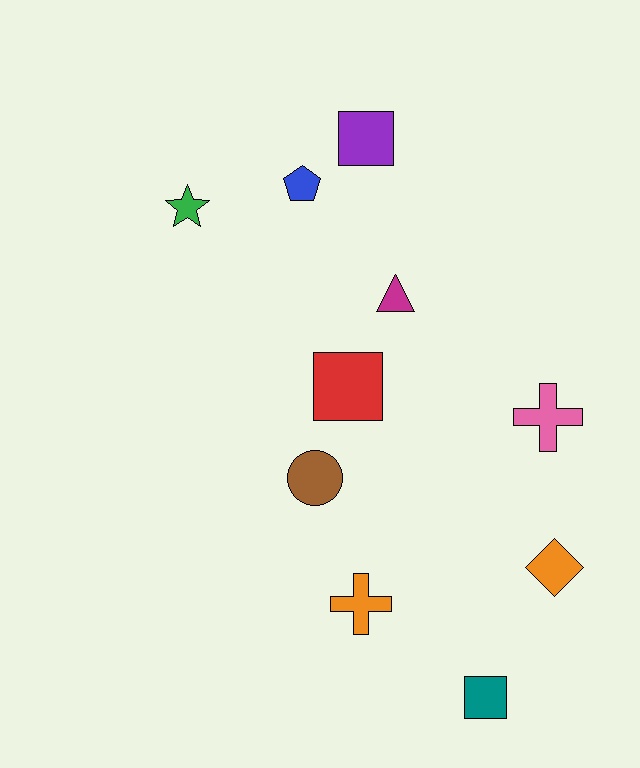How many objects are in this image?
There are 10 objects.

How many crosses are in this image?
There are 2 crosses.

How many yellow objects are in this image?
There are no yellow objects.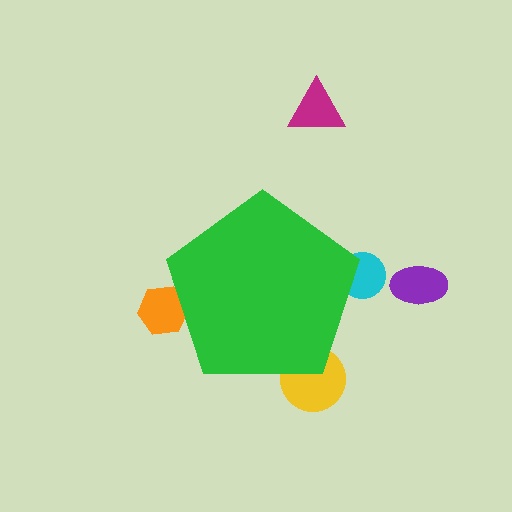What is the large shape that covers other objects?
A green pentagon.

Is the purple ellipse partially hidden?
No, the purple ellipse is fully visible.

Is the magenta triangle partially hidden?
No, the magenta triangle is fully visible.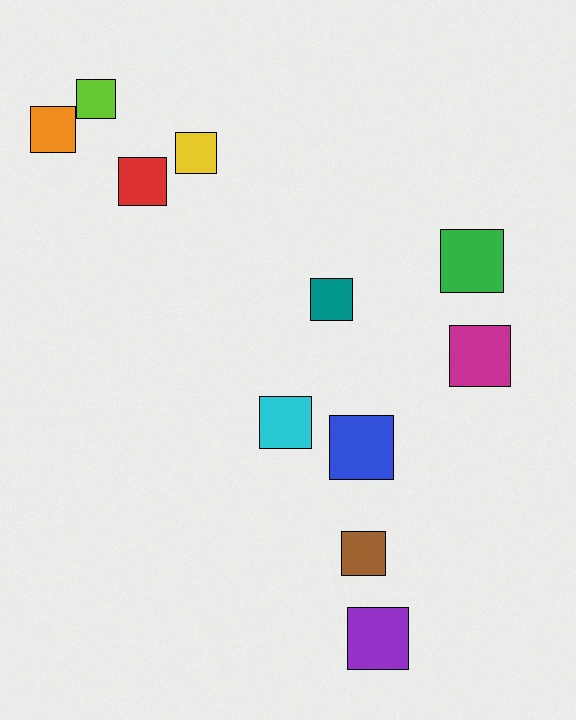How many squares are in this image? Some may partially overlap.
There are 11 squares.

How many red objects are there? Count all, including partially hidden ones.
There is 1 red object.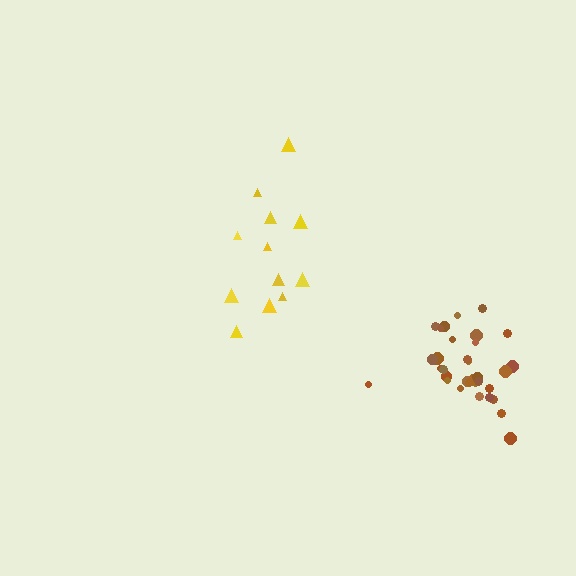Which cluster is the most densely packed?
Brown.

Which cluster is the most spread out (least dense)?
Yellow.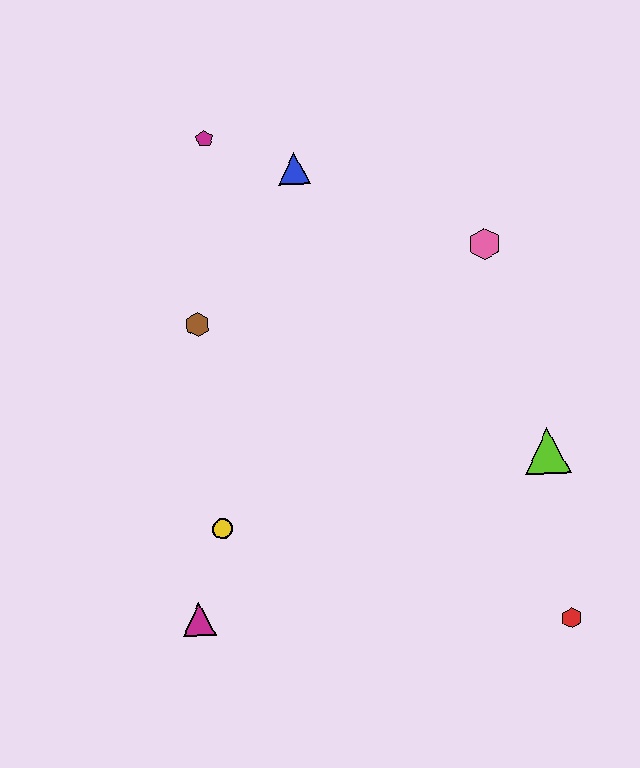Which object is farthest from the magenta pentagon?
The red hexagon is farthest from the magenta pentagon.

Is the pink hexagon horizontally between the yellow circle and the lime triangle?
Yes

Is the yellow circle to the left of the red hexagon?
Yes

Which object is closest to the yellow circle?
The magenta triangle is closest to the yellow circle.